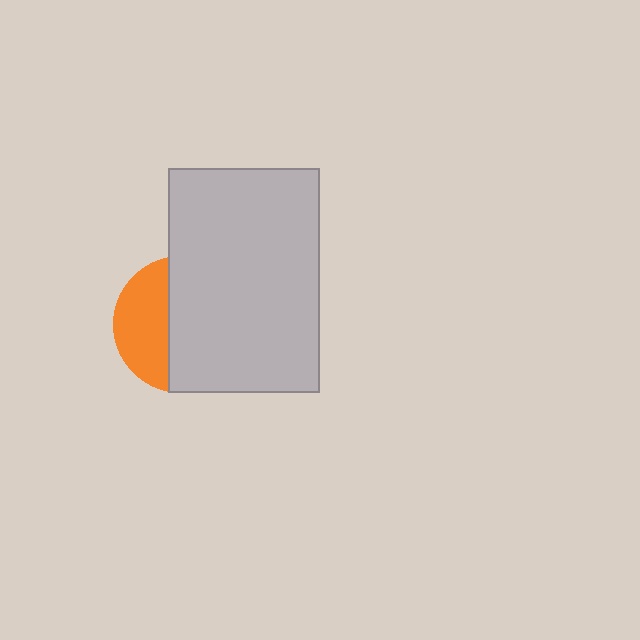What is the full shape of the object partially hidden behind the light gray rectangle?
The partially hidden object is an orange circle.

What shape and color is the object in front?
The object in front is a light gray rectangle.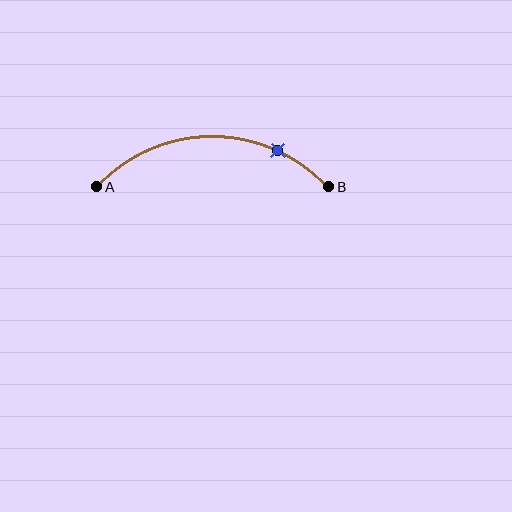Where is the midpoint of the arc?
The arc midpoint is the point on the curve farthest from the straight line joining A and B. It sits above that line.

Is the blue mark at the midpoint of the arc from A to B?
No. The blue mark lies on the arc but is closer to endpoint B. The arc midpoint would be at the point on the curve equidistant along the arc from both A and B.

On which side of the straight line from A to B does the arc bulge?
The arc bulges above the straight line connecting A and B.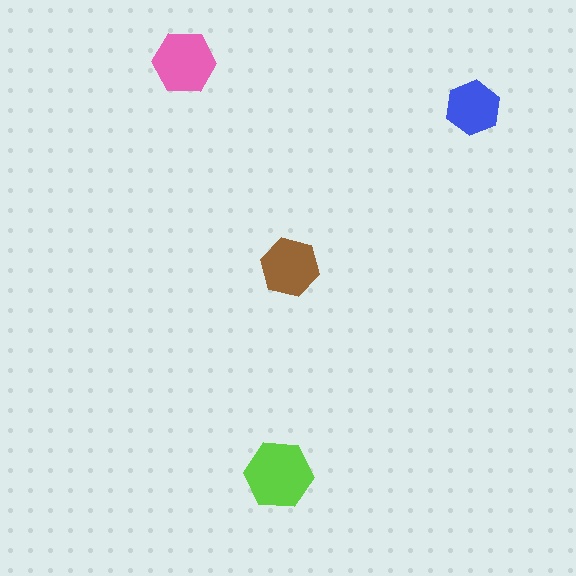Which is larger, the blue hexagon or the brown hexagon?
The brown one.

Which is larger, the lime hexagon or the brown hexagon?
The lime one.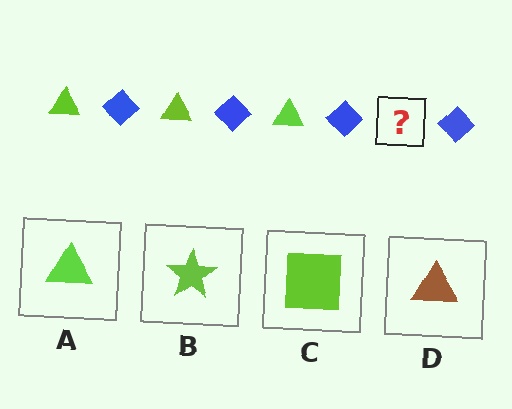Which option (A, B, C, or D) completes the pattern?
A.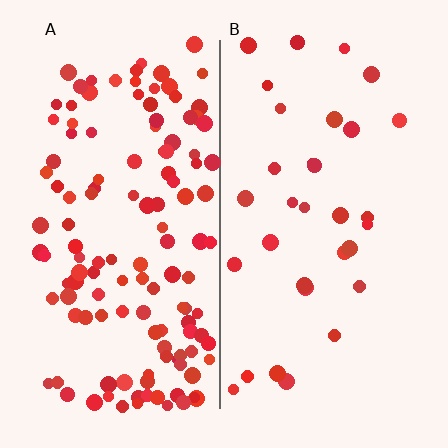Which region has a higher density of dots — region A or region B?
A (the left).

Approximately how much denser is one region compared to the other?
Approximately 4.1× — region A over region B.